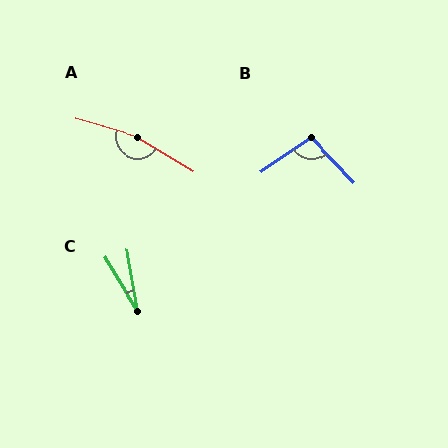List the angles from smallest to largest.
C (21°), B (99°), A (165°).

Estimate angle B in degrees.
Approximately 99 degrees.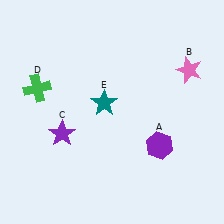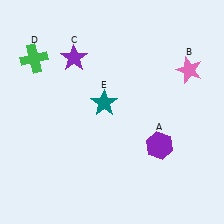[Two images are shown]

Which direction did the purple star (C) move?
The purple star (C) moved up.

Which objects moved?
The objects that moved are: the purple star (C), the green cross (D).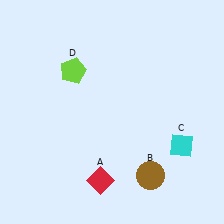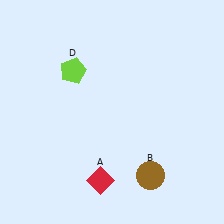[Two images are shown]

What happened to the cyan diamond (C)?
The cyan diamond (C) was removed in Image 2. It was in the bottom-right area of Image 1.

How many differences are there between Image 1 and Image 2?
There is 1 difference between the two images.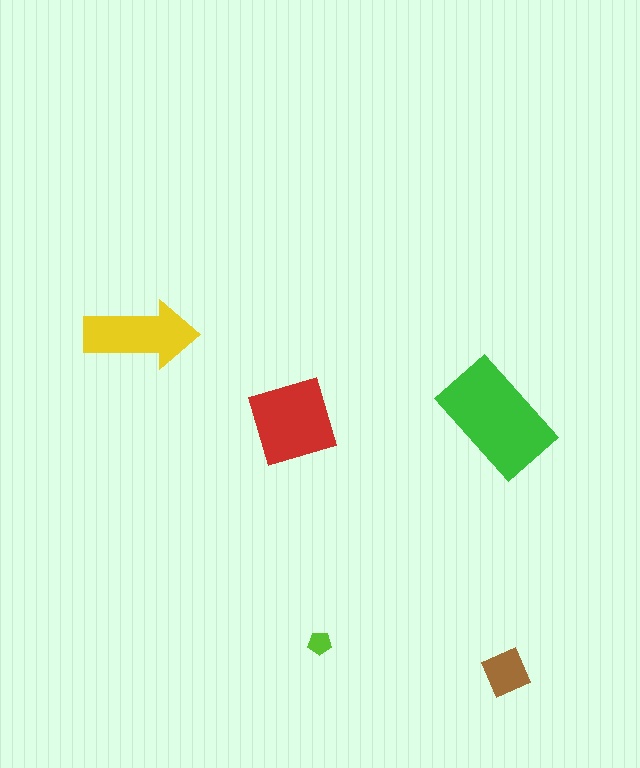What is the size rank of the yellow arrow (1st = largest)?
3rd.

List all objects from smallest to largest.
The lime pentagon, the brown diamond, the yellow arrow, the red square, the green rectangle.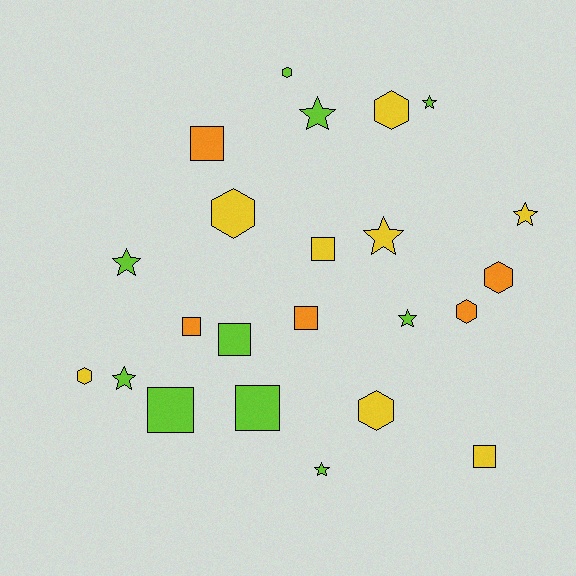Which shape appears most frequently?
Square, with 8 objects.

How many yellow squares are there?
There are 2 yellow squares.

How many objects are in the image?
There are 23 objects.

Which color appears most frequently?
Lime, with 10 objects.